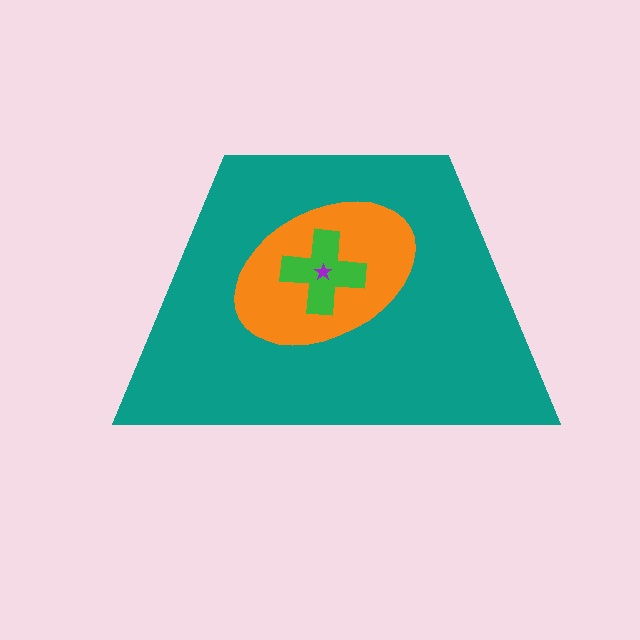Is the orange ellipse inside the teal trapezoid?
Yes.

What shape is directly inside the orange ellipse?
The green cross.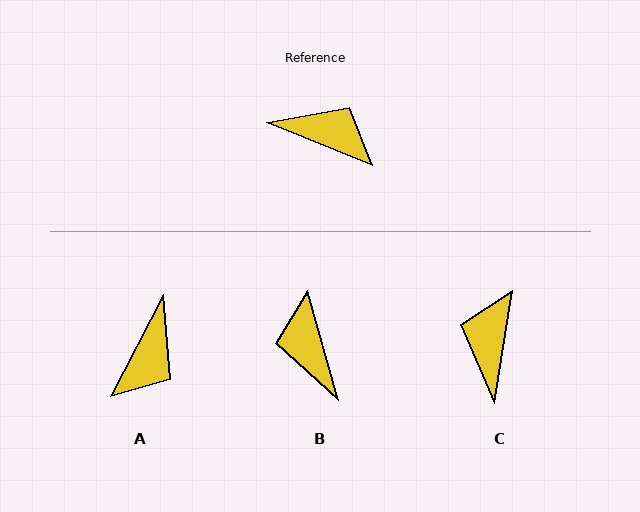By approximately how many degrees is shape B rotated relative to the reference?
Approximately 128 degrees counter-clockwise.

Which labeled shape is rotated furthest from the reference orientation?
B, about 128 degrees away.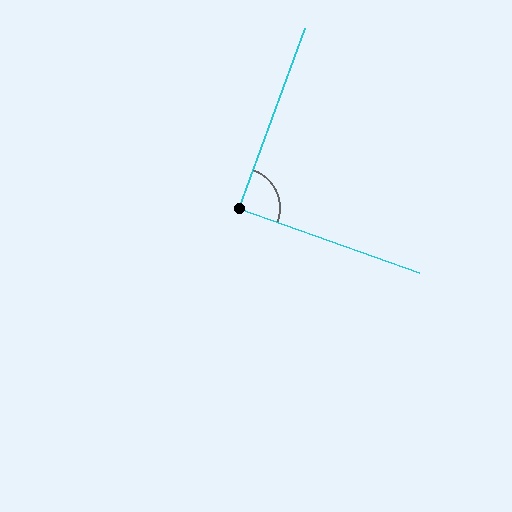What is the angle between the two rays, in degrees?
Approximately 89 degrees.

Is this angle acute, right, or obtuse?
It is approximately a right angle.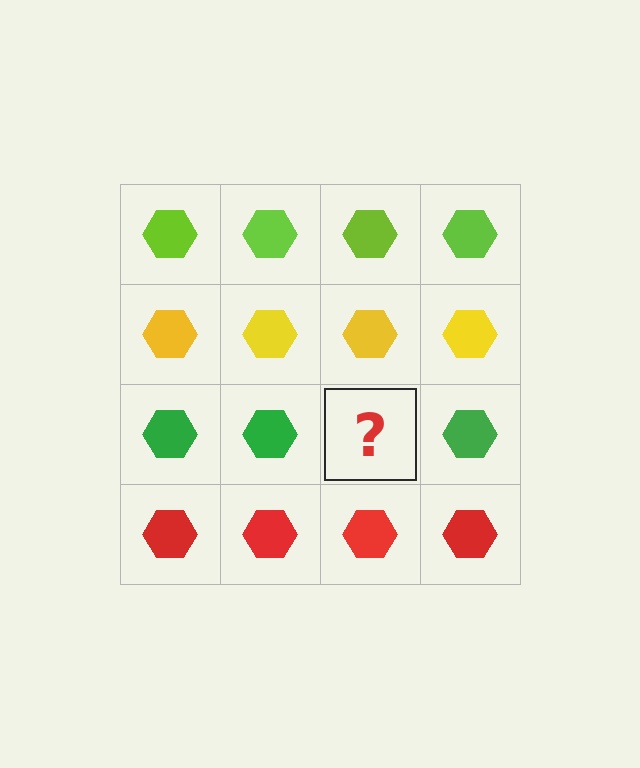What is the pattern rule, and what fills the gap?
The rule is that each row has a consistent color. The gap should be filled with a green hexagon.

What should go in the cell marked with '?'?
The missing cell should contain a green hexagon.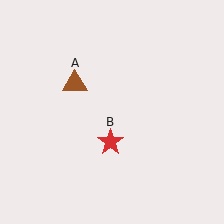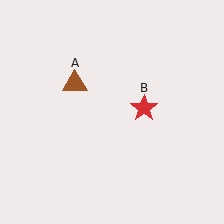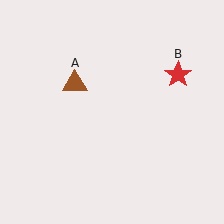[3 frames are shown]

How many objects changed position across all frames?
1 object changed position: red star (object B).